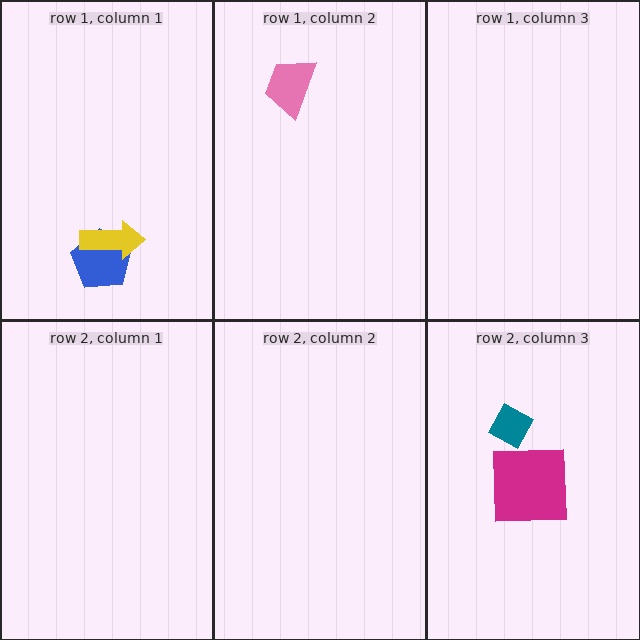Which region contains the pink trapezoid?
The row 1, column 2 region.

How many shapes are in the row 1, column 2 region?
1.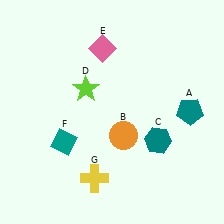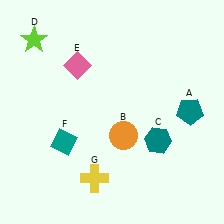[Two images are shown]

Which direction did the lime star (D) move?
The lime star (D) moved left.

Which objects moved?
The objects that moved are: the lime star (D), the pink diamond (E).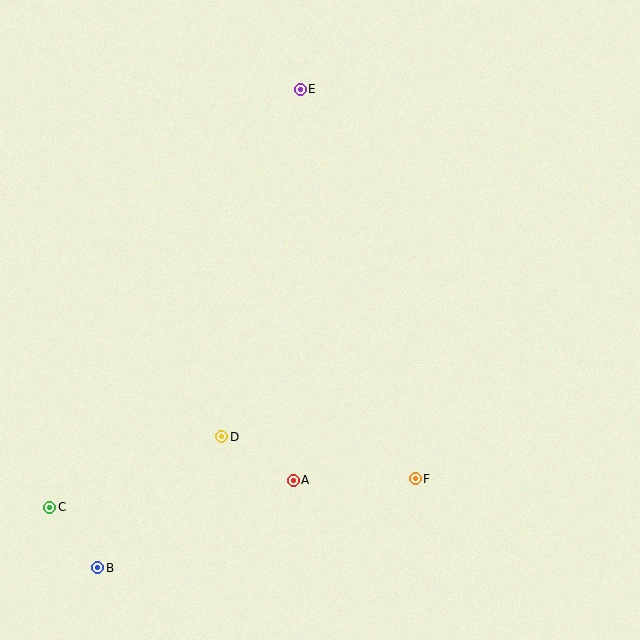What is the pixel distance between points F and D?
The distance between F and D is 198 pixels.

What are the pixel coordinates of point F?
Point F is at (415, 479).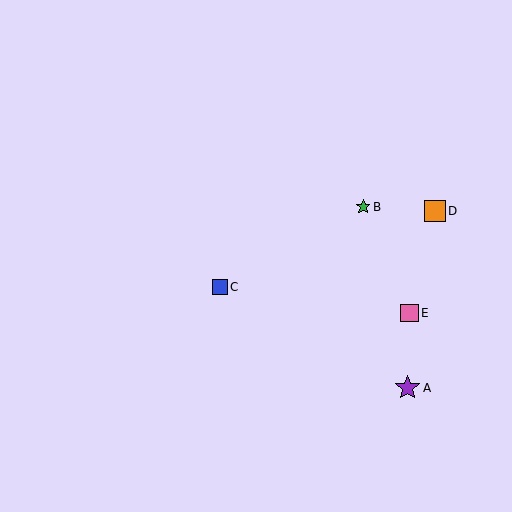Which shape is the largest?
The purple star (labeled A) is the largest.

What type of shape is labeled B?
Shape B is a green star.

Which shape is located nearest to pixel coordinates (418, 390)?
The purple star (labeled A) at (407, 388) is nearest to that location.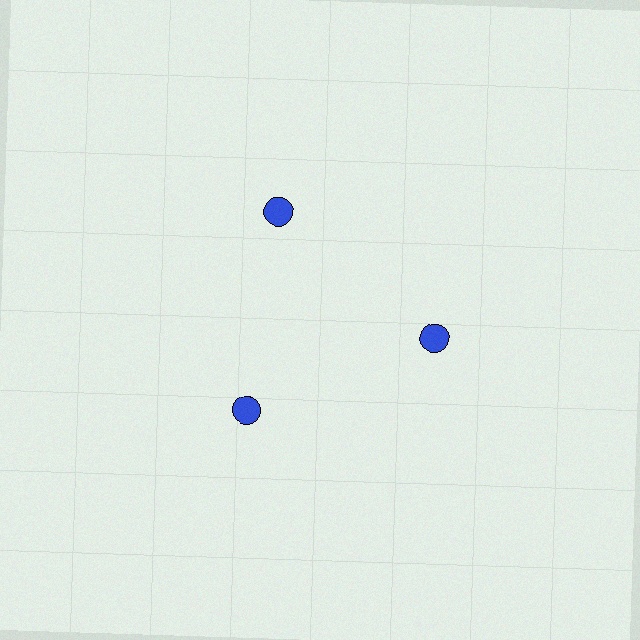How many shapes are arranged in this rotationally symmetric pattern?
There are 3 shapes, arranged in 3 groups of 1.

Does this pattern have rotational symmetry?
Yes, this pattern has 3-fold rotational symmetry. It looks the same after rotating 120 degrees around the center.